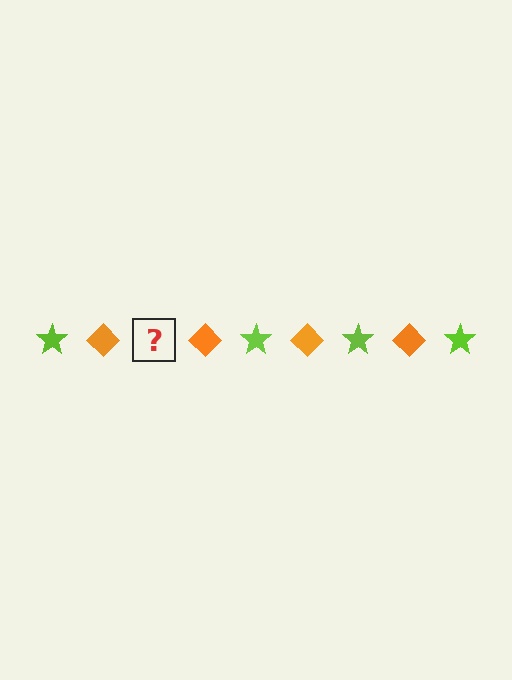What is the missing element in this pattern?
The missing element is a lime star.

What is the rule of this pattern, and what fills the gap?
The rule is that the pattern alternates between lime star and orange diamond. The gap should be filled with a lime star.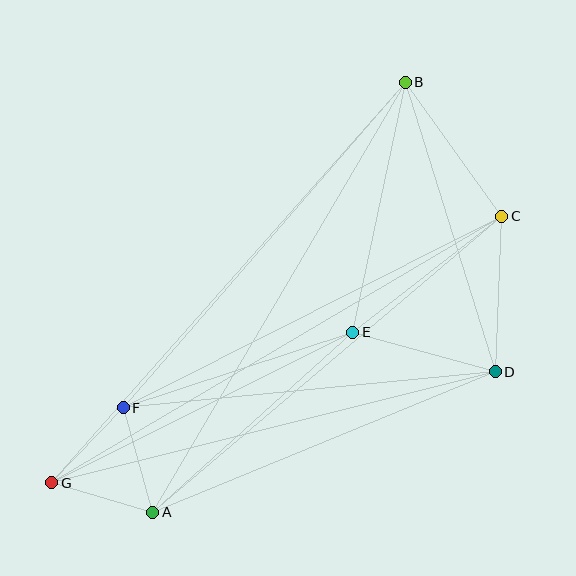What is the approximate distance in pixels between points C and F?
The distance between C and F is approximately 424 pixels.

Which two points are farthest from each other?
Points B and G are farthest from each other.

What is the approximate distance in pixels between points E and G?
The distance between E and G is approximately 337 pixels.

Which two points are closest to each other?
Points F and G are closest to each other.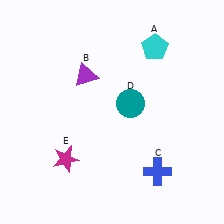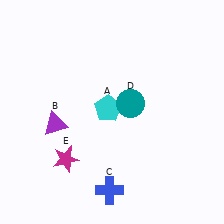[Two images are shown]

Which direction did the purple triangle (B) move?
The purple triangle (B) moved down.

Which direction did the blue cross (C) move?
The blue cross (C) moved left.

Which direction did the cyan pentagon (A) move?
The cyan pentagon (A) moved down.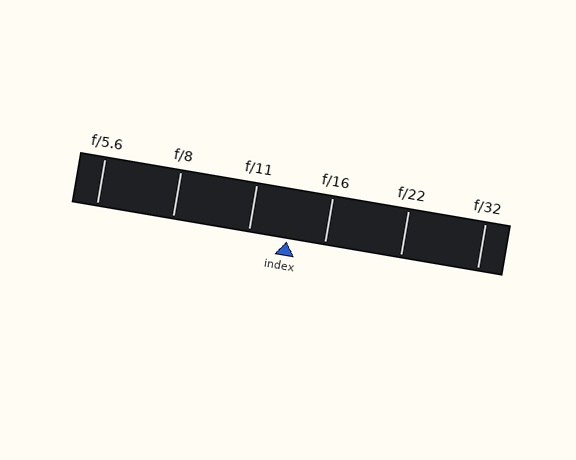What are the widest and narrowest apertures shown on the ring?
The widest aperture shown is f/5.6 and the narrowest is f/32.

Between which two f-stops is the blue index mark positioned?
The index mark is between f/11 and f/16.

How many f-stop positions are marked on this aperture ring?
There are 6 f-stop positions marked.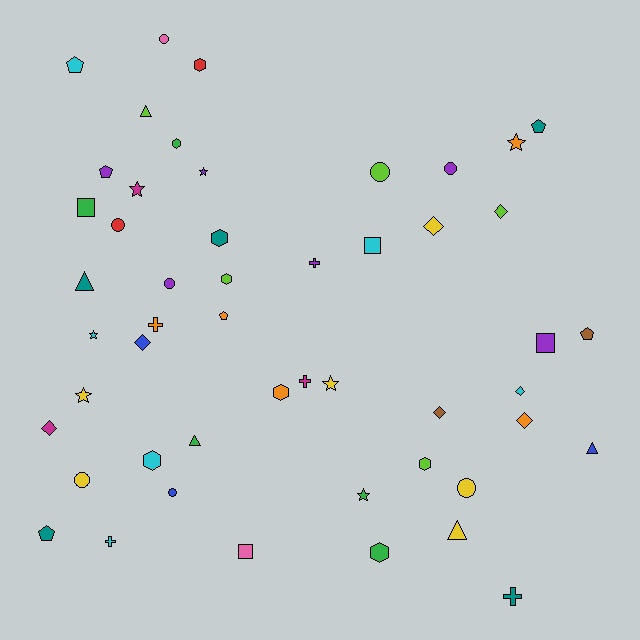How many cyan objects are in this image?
There are 6 cyan objects.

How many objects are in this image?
There are 50 objects.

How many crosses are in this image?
There are 5 crosses.